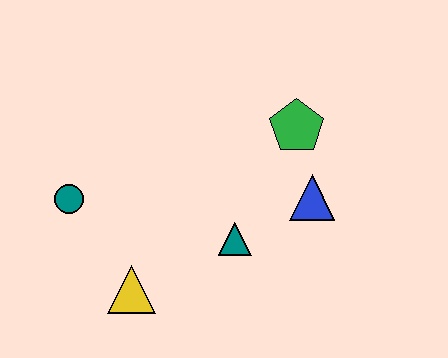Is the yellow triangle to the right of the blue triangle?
No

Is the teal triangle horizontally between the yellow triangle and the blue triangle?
Yes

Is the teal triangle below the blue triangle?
Yes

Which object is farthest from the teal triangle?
The teal circle is farthest from the teal triangle.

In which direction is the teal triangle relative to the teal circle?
The teal triangle is to the right of the teal circle.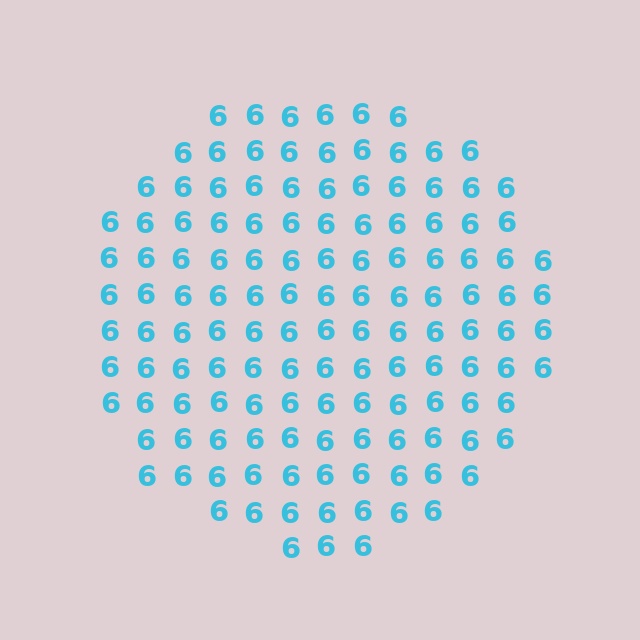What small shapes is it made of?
It is made of small digit 6's.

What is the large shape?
The large shape is a circle.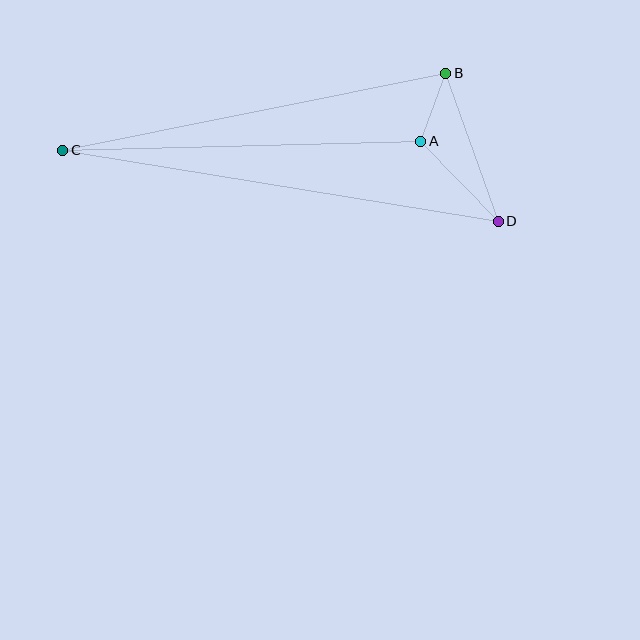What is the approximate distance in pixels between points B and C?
The distance between B and C is approximately 391 pixels.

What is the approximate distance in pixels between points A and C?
The distance between A and C is approximately 358 pixels.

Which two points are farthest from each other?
Points C and D are farthest from each other.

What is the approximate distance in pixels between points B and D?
The distance between B and D is approximately 157 pixels.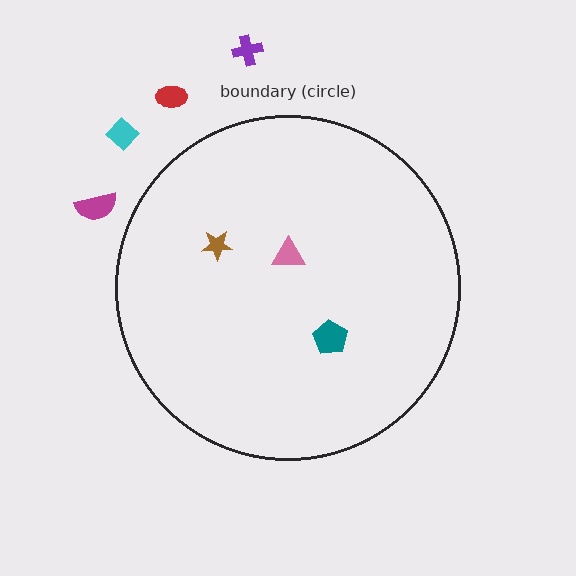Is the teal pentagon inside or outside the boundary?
Inside.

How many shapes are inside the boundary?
3 inside, 4 outside.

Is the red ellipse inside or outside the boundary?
Outside.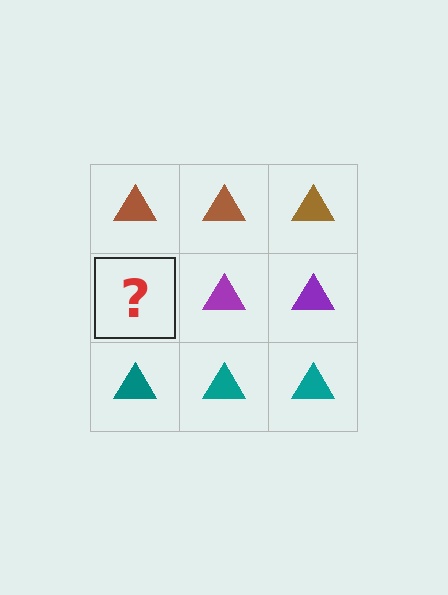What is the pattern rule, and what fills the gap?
The rule is that each row has a consistent color. The gap should be filled with a purple triangle.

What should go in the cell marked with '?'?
The missing cell should contain a purple triangle.